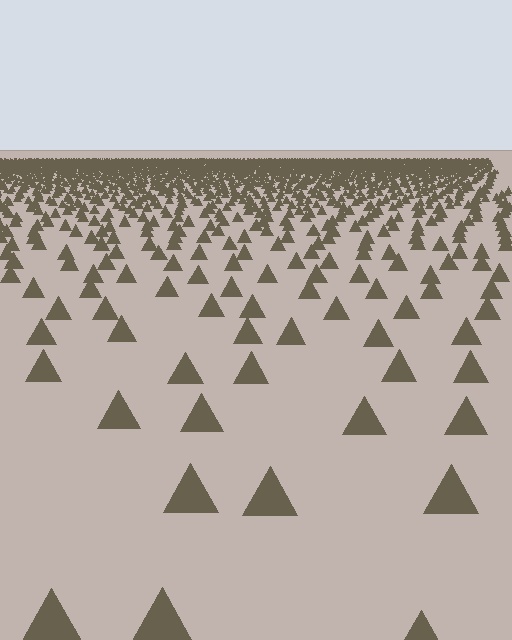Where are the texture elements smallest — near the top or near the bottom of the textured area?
Near the top.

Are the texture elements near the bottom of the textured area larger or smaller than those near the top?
Larger. Near the bottom, elements are closer to the viewer and appear at a bigger on-screen size.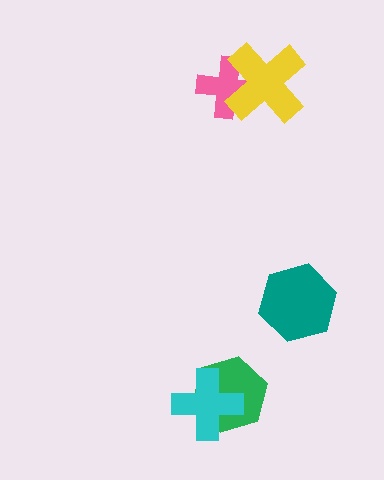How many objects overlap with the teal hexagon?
0 objects overlap with the teal hexagon.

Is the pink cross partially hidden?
Yes, it is partially covered by another shape.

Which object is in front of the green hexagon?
The cyan cross is in front of the green hexagon.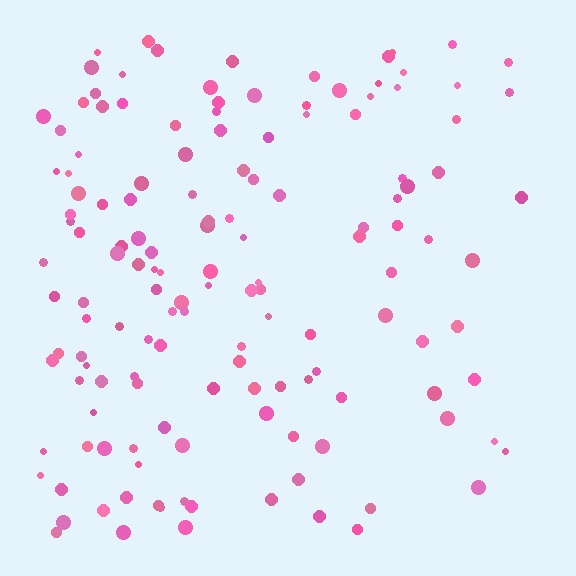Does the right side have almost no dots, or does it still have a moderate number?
Still a moderate number, just noticeably fewer than the left.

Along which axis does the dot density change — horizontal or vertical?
Horizontal.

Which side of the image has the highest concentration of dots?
The left.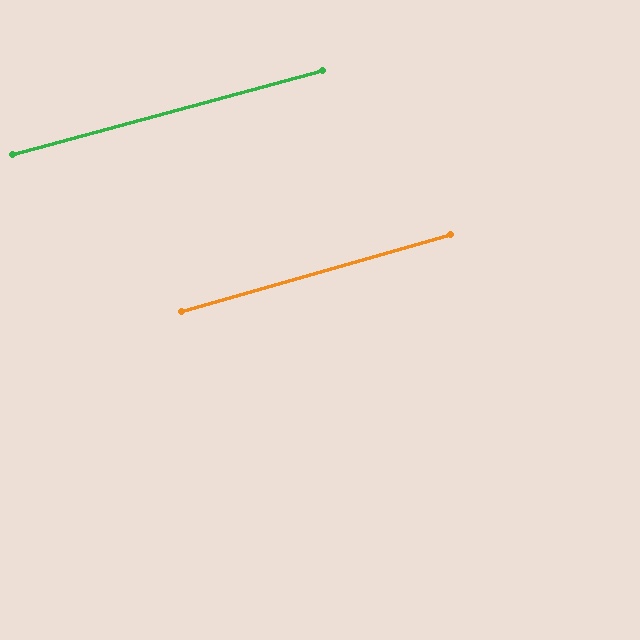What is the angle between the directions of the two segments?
Approximately 1 degree.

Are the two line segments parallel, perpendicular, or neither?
Parallel — their directions differ by only 1.0°.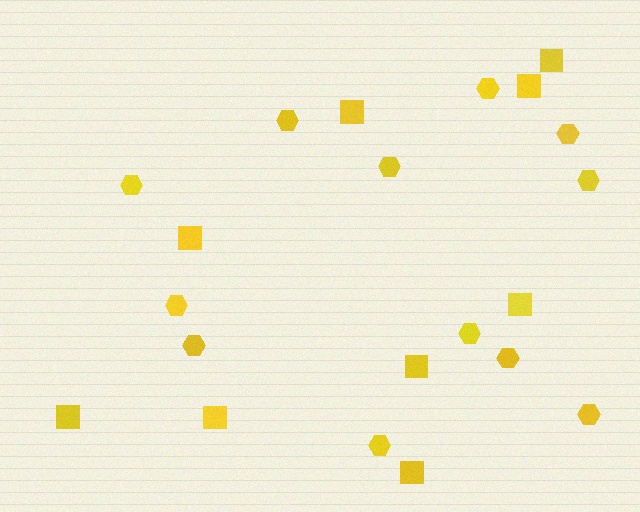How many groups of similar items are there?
There are 2 groups: one group of squares (9) and one group of hexagons (12).